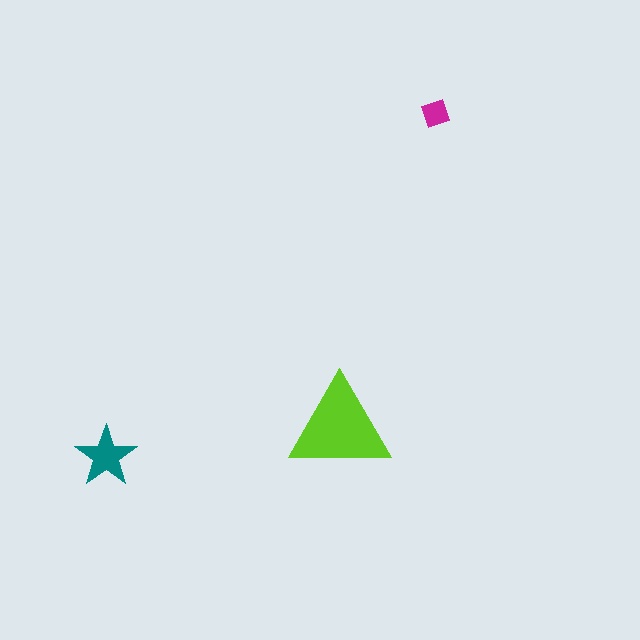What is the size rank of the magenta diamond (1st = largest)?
3rd.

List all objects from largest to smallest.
The lime triangle, the teal star, the magenta diamond.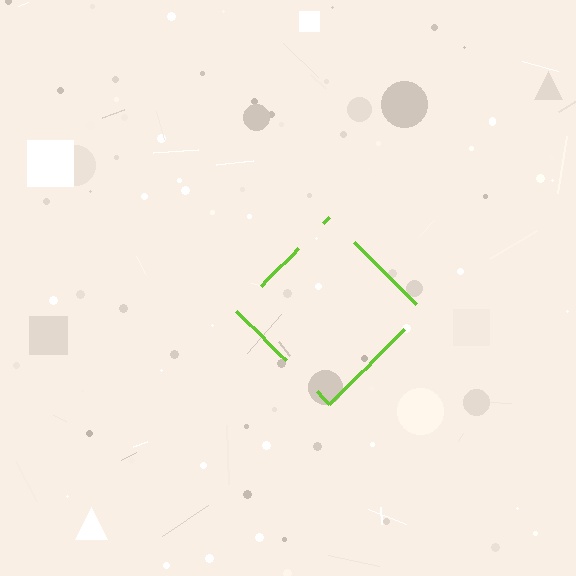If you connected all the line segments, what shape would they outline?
They would outline a diamond.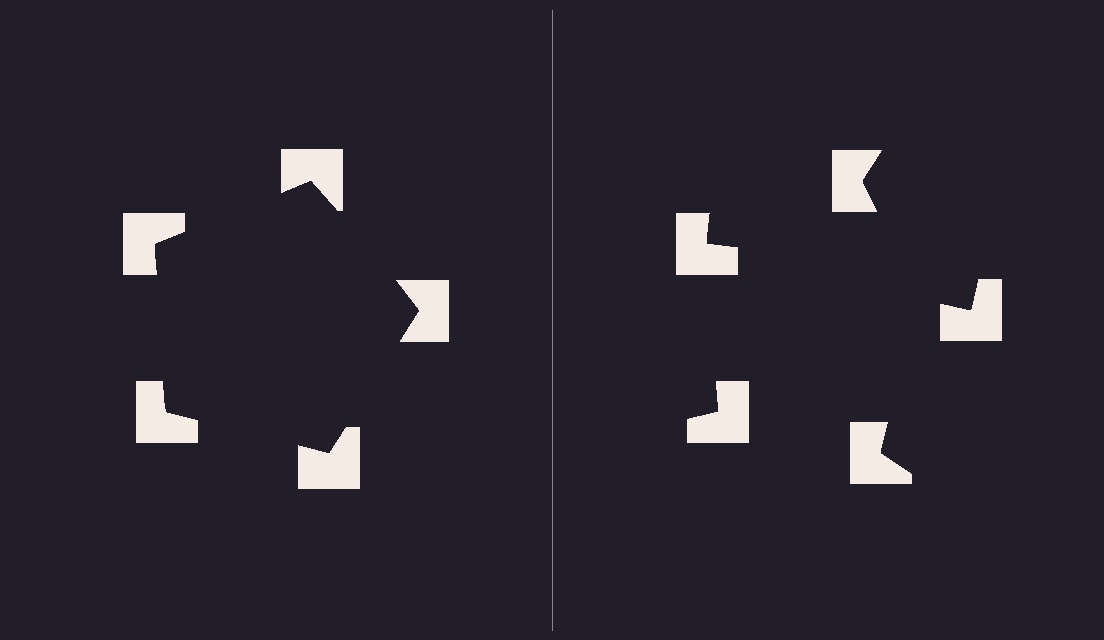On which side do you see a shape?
An illusory pentagon appears on the left side. On the right side the wedge cuts are rotated, so no coherent shape forms.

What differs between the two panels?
The notched squares are positioned identically on both sides; only the wedge orientations differ. On the left they align to a pentagon; on the right they are misaligned.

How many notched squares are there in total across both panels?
10 — 5 on each side.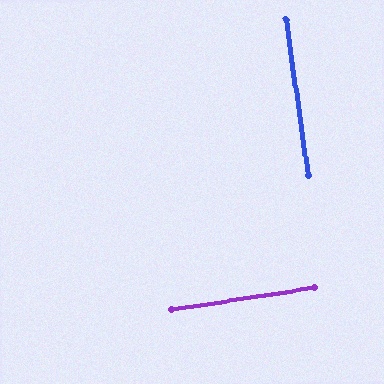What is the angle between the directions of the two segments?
Approximately 89 degrees.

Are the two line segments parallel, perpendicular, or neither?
Perpendicular — they meet at approximately 89°.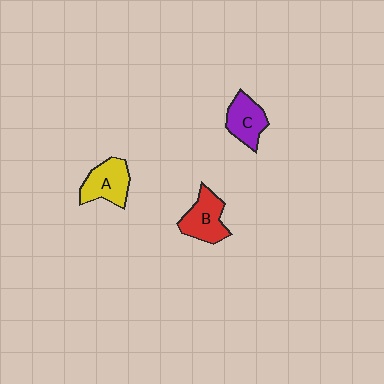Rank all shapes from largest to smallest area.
From largest to smallest: B (red), A (yellow), C (purple).